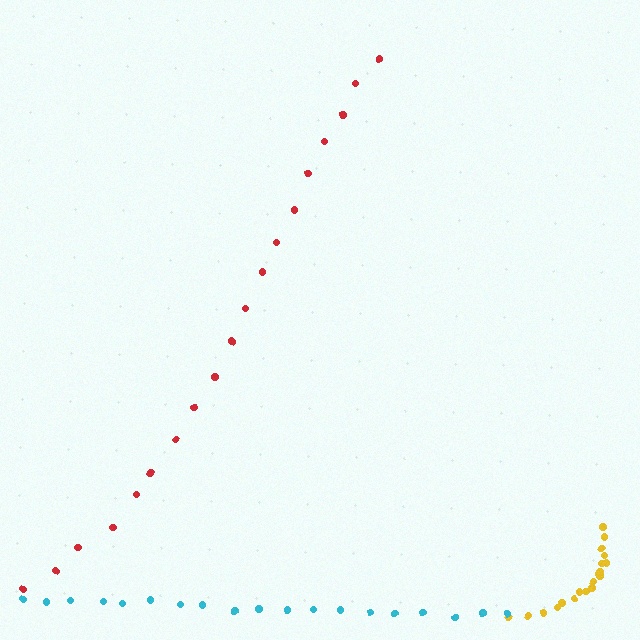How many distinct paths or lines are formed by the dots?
There are 3 distinct paths.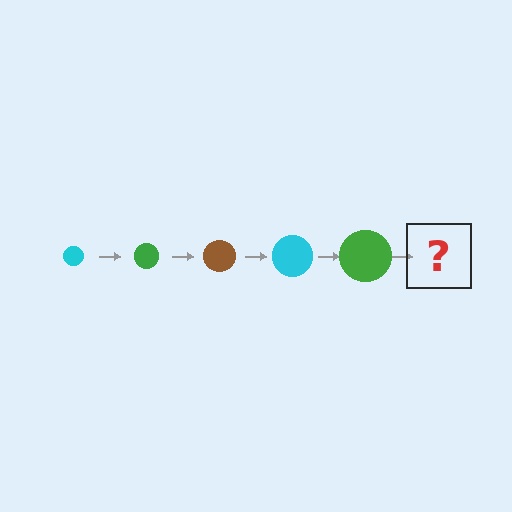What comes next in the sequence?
The next element should be a brown circle, larger than the previous one.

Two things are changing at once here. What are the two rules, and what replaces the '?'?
The two rules are that the circle grows larger each step and the color cycles through cyan, green, and brown. The '?' should be a brown circle, larger than the previous one.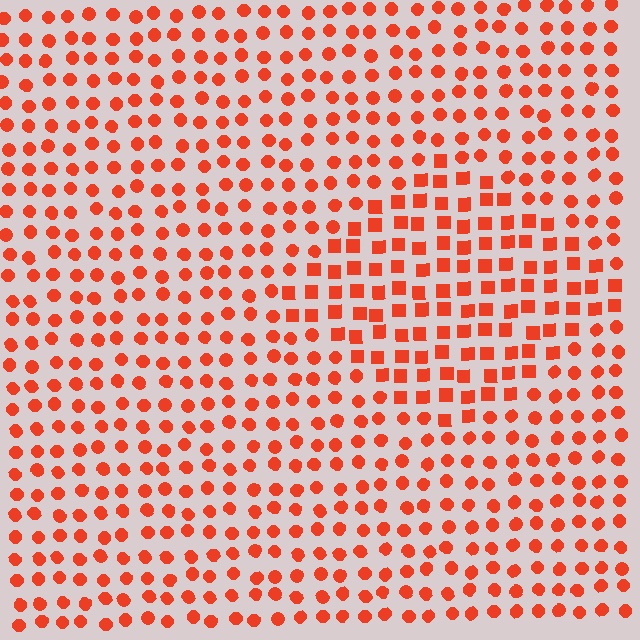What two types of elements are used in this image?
The image uses squares inside the diamond region and circles outside it.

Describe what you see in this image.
The image is filled with small red elements arranged in a uniform grid. A diamond-shaped region contains squares, while the surrounding area contains circles. The boundary is defined purely by the change in element shape.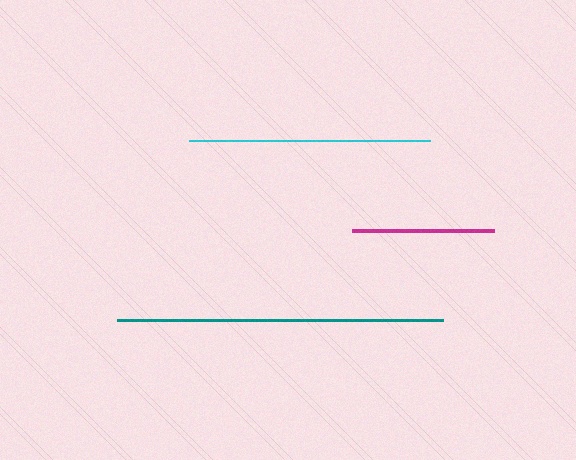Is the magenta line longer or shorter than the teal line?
The teal line is longer than the magenta line.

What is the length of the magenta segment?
The magenta segment is approximately 142 pixels long.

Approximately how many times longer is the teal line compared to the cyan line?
The teal line is approximately 1.4 times the length of the cyan line.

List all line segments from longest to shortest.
From longest to shortest: teal, cyan, magenta.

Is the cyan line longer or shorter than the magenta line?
The cyan line is longer than the magenta line.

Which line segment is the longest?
The teal line is the longest at approximately 327 pixels.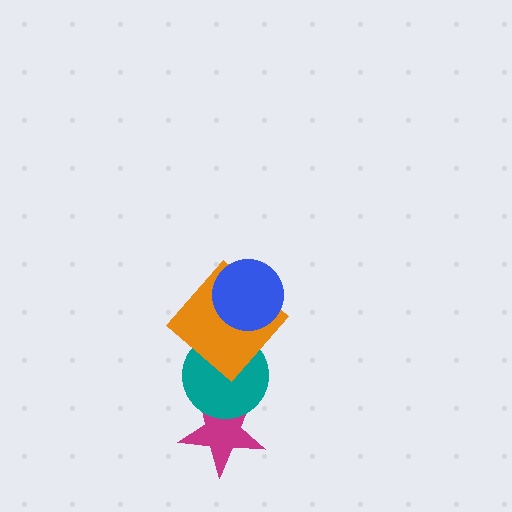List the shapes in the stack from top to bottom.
From top to bottom: the blue circle, the orange diamond, the teal circle, the magenta star.